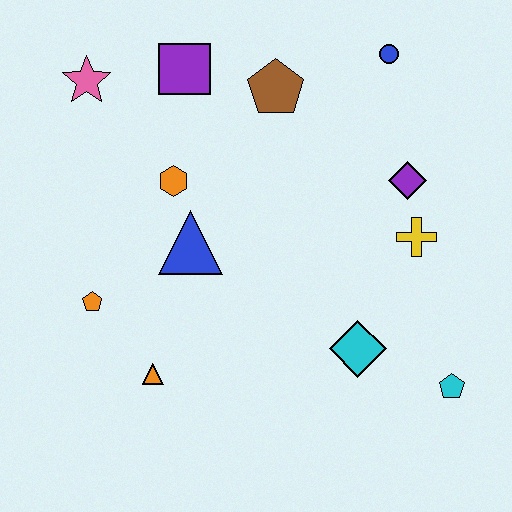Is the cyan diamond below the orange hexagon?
Yes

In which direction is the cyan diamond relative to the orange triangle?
The cyan diamond is to the right of the orange triangle.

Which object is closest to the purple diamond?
The yellow cross is closest to the purple diamond.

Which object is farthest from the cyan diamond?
The pink star is farthest from the cyan diamond.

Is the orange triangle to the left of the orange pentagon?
No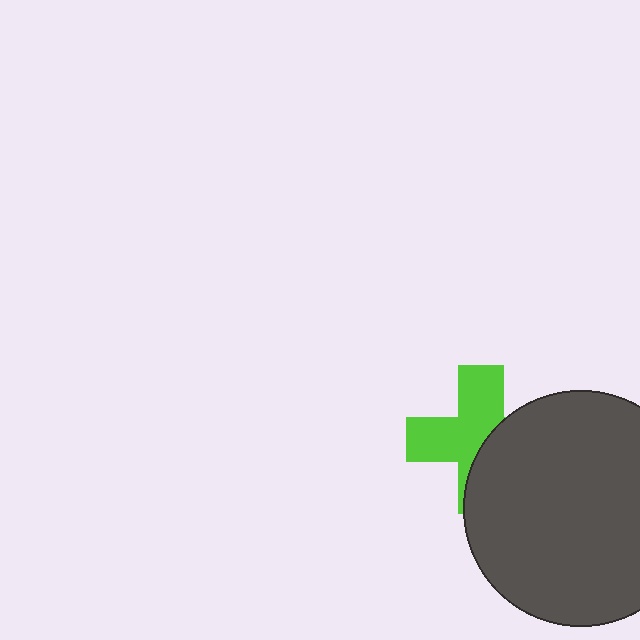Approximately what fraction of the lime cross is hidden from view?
Roughly 44% of the lime cross is hidden behind the dark gray circle.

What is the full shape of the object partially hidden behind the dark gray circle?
The partially hidden object is a lime cross.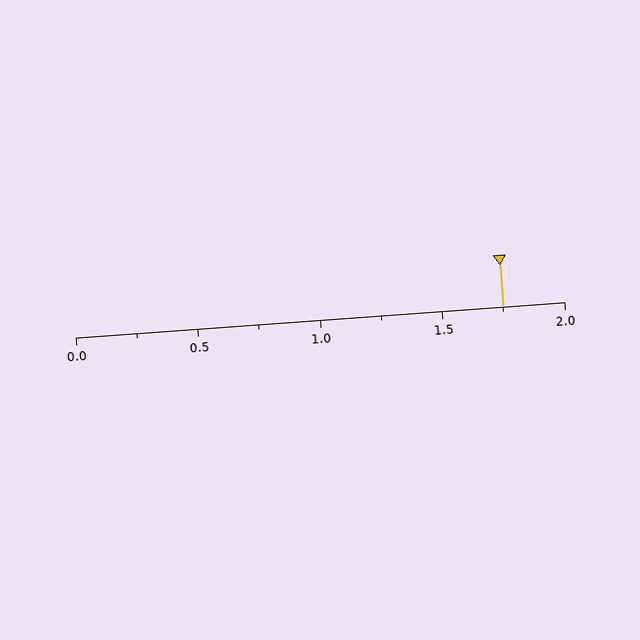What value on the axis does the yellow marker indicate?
The marker indicates approximately 1.75.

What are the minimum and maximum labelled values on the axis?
The axis runs from 0.0 to 2.0.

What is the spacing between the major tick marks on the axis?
The major ticks are spaced 0.5 apart.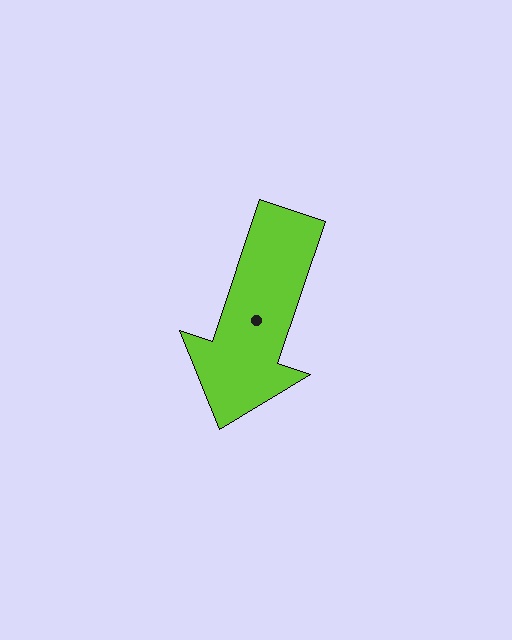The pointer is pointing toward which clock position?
Roughly 7 o'clock.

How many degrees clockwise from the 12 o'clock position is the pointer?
Approximately 199 degrees.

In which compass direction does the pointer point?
South.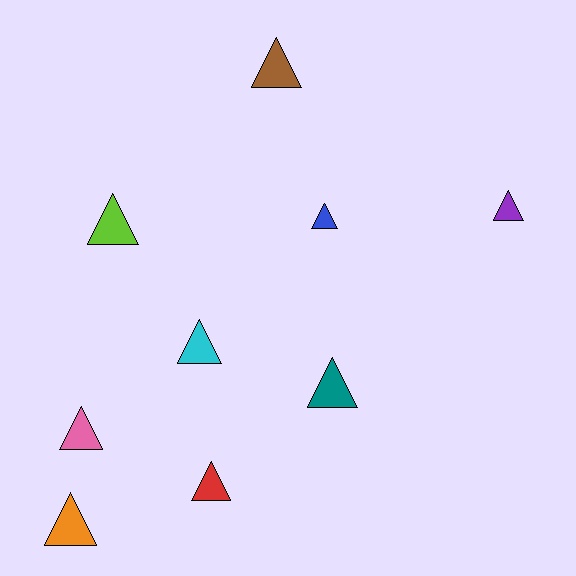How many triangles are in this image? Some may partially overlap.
There are 9 triangles.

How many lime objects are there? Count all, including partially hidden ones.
There is 1 lime object.